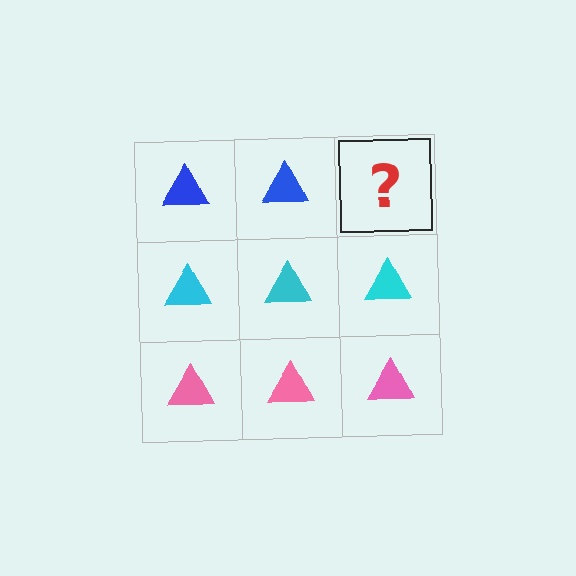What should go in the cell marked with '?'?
The missing cell should contain a blue triangle.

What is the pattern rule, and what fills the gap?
The rule is that each row has a consistent color. The gap should be filled with a blue triangle.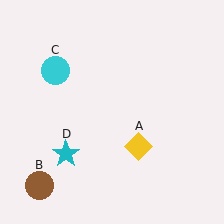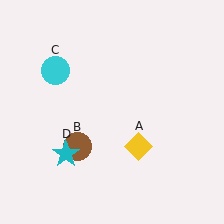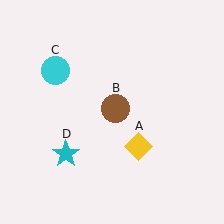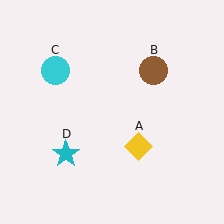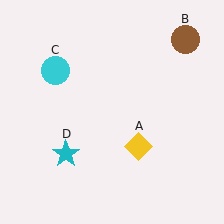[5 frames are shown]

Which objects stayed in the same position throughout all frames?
Yellow diamond (object A) and cyan circle (object C) and cyan star (object D) remained stationary.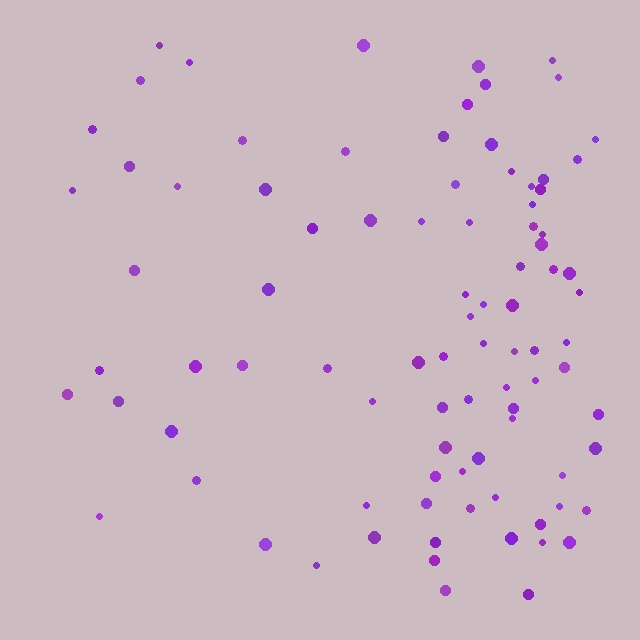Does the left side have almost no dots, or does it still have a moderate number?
Still a moderate number, just noticeably fewer than the right.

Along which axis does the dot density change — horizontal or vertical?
Horizontal.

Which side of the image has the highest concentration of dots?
The right.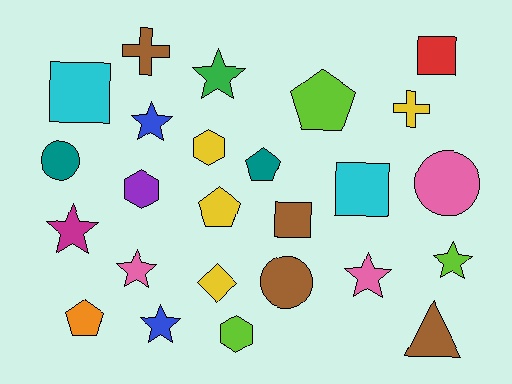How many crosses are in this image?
There are 2 crosses.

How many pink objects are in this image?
There are 3 pink objects.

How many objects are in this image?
There are 25 objects.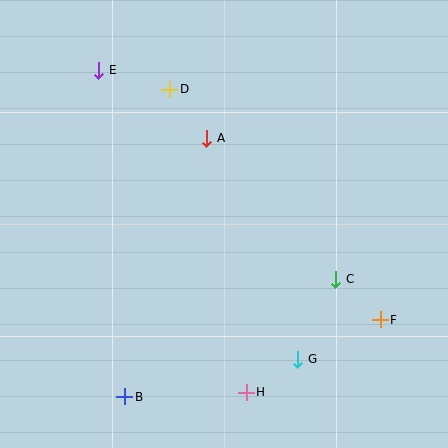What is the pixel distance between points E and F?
The distance between E and F is 376 pixels.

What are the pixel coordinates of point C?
Point C is at (336, 279).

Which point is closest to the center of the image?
Point A at (207, 138) is closest to the center.